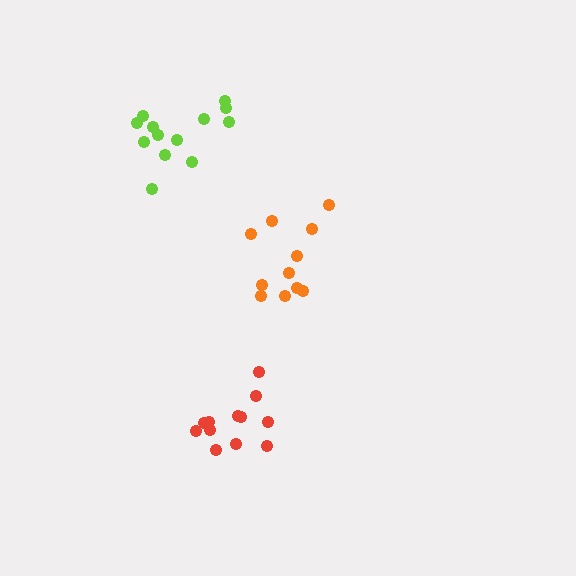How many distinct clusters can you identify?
There are 3 distinct clusters.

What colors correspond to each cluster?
The clusters are colored: red, orange, lime.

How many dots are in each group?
Group 1: 12 dots, Group 2: 11 dots, Group 3: 13 dots (36 total).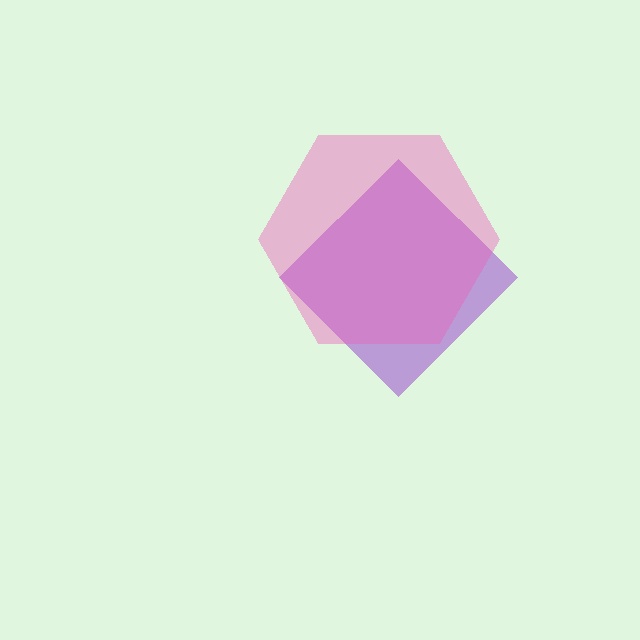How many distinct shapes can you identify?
There are 2 distinct shapes: a purple diamond, a pink hexagon.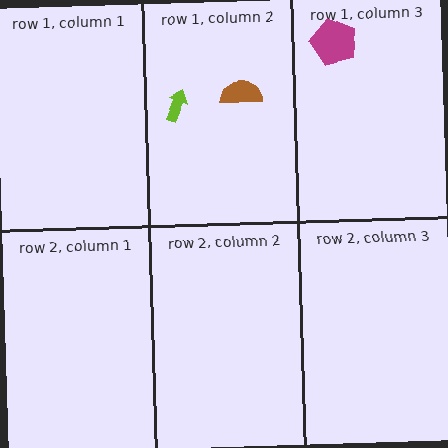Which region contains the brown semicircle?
The row 1, column 2 region.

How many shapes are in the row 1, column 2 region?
2.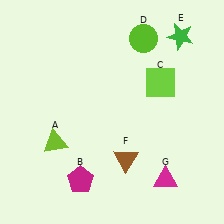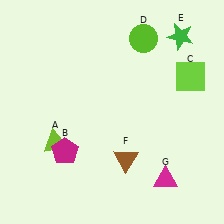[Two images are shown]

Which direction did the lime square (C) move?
The lime square (C) moved right.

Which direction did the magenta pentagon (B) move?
The magenta pentagon (B) moved up.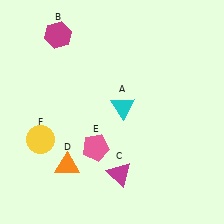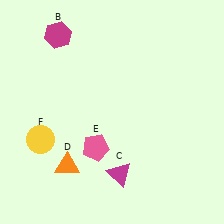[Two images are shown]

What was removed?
The cyan triangle (A) was removed in Image 2.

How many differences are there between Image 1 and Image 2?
There is 1 difference between the two images.